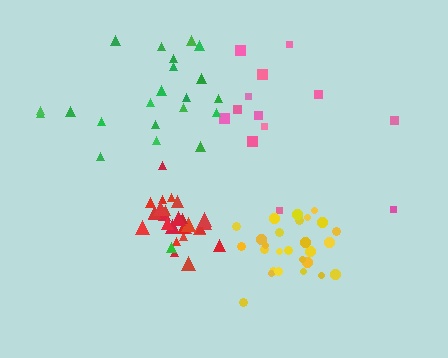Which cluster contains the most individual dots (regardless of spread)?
Red (27).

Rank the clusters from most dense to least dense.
red, yellow, pink, green.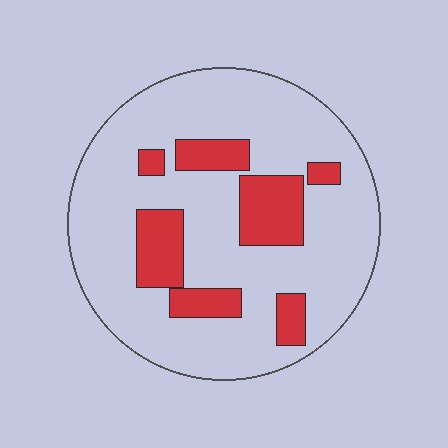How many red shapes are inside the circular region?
7.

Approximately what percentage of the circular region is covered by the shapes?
Approximately 20%.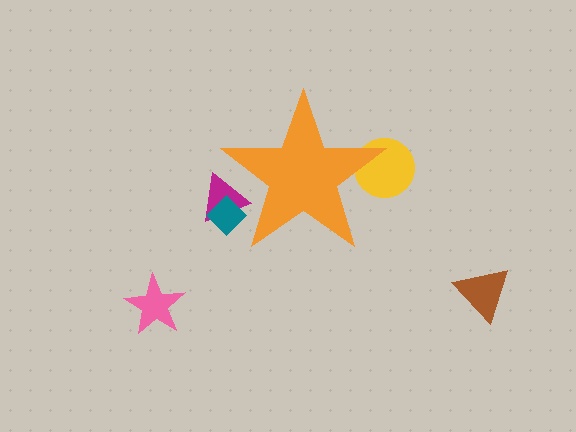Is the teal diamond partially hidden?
Yes, the teal diamond is partially hidden behind the orange star.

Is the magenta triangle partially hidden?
Yes, the magenta triangle is partially hidden behind the orange star.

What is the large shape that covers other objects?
An orange star.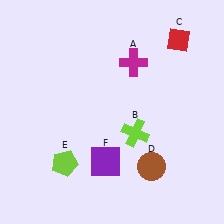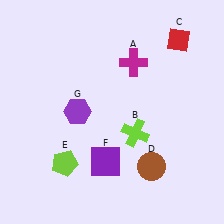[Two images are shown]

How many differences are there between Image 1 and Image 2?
There is 1 difference between the two images.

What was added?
A purple hexagon (G) was added in Image 2.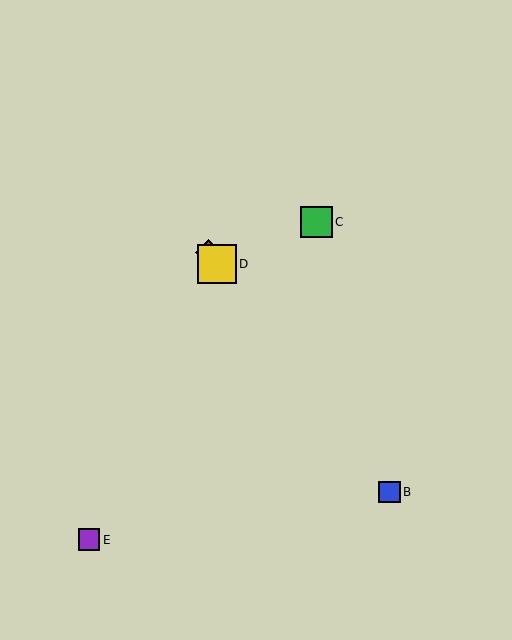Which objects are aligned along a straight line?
Objects A, B, D are aligned along a straight line.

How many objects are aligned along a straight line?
3 objects (A, B, D) are aligned along a straight line.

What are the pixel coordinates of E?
Object E is at (89, 540).